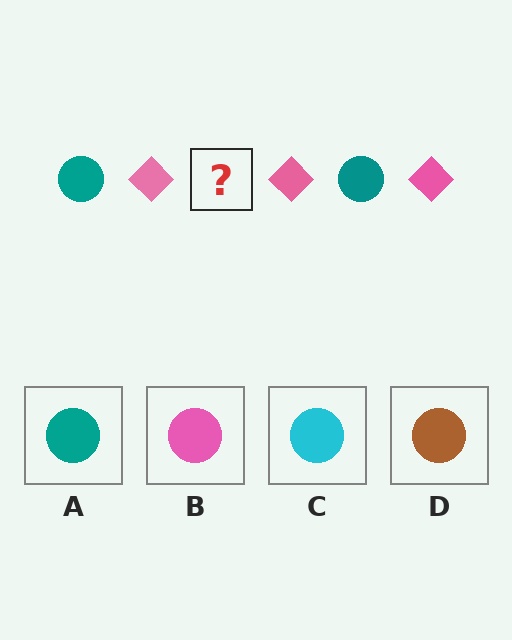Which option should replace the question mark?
Option A.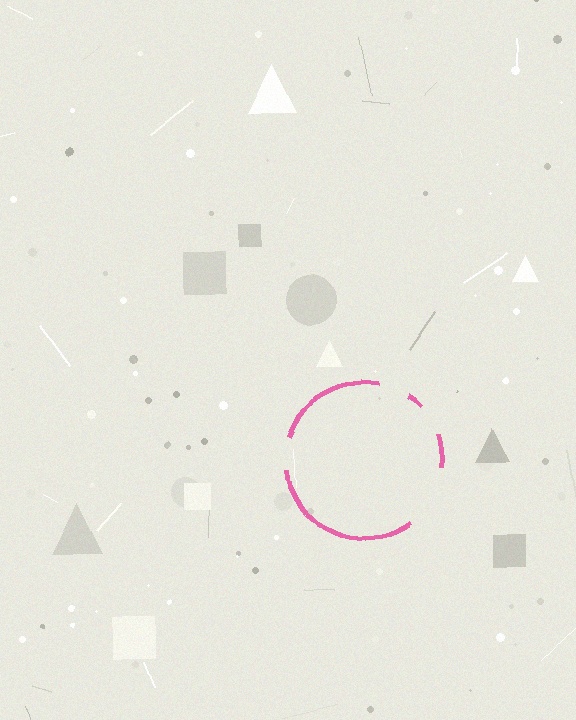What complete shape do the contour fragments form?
The contour fragments form a circle.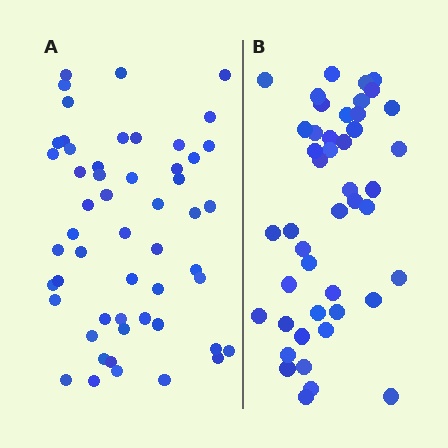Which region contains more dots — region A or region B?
Region A (the left region) has more dots.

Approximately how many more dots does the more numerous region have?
Region A has roughly 8 or so more dots than region B.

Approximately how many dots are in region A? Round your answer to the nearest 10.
About 50 dots. (The exact count is 53, which rounds to 50.)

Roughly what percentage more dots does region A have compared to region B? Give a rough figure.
About 20% more.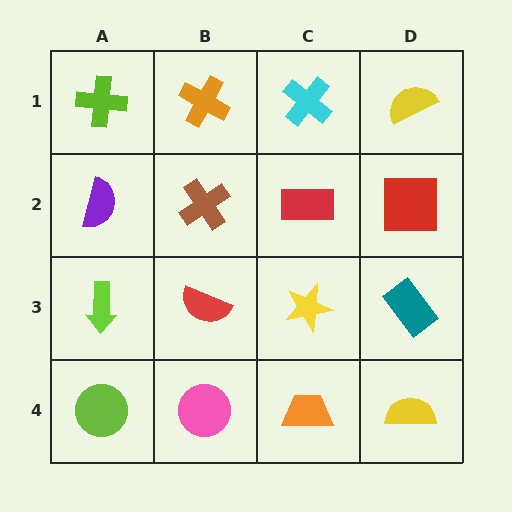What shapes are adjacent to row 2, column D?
A yellow semicircle (row 1, column D), a teal rectangle (row 3, column D), a red rectangle (row 2, column C).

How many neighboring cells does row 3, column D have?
3.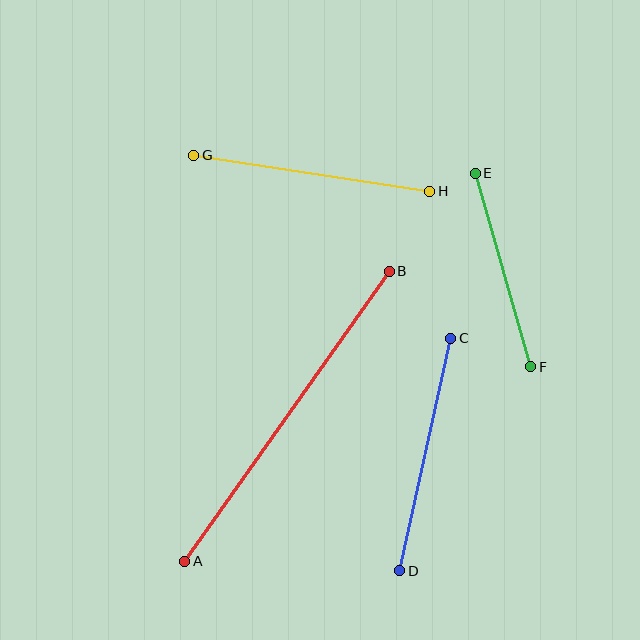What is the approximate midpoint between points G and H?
The midpoint is at approximately (312, 173) pixels.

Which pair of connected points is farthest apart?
Points A and B are farthest apart.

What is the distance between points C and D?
The distance is approximately 238 pixels.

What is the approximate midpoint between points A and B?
The midpoint is at approximately (287, 416) pixels.